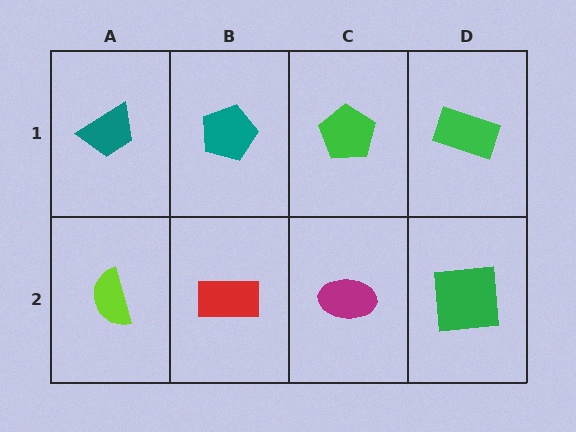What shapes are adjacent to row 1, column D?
A green square (row 2, column D), a green pentagon (row 1, column C).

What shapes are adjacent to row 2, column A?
A teal trapezoid (row 1, column A), a red rectangle (row 2, column B).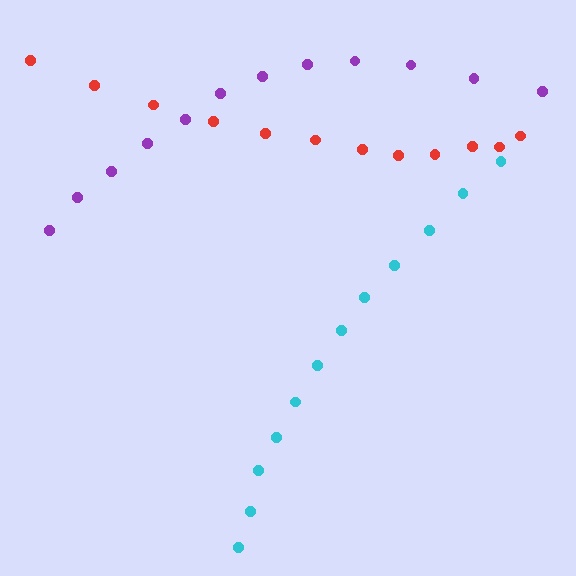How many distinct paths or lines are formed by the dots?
There are 3 distinct paths.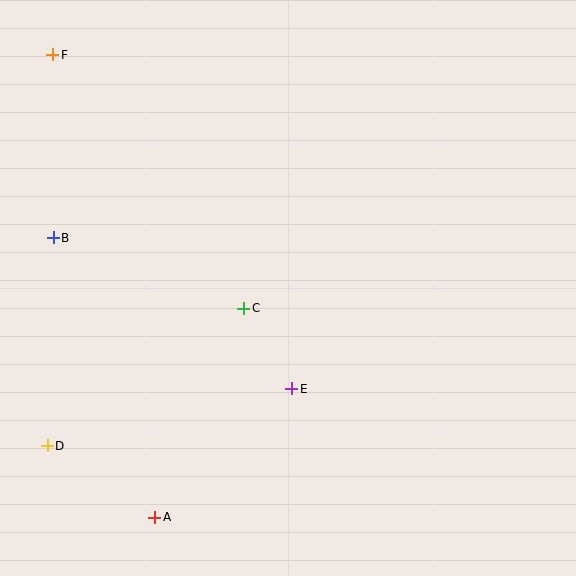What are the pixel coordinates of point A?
Point A is at (155, 517).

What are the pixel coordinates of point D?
Point D is at (47, 446).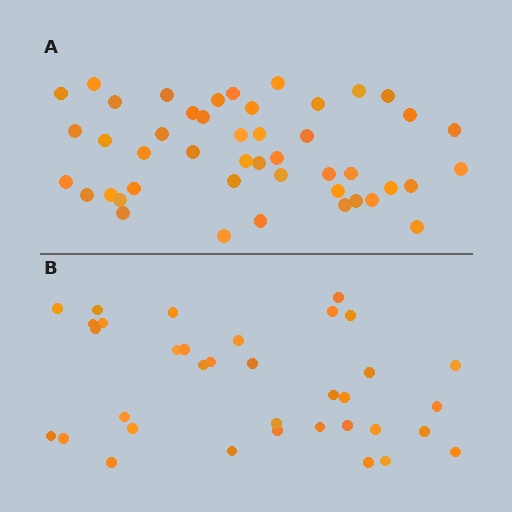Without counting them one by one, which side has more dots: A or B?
Region A (the top region) has more dots.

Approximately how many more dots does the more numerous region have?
Region A has roughly 12 or so more dots than region B.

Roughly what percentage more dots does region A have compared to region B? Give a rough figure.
About 30% more.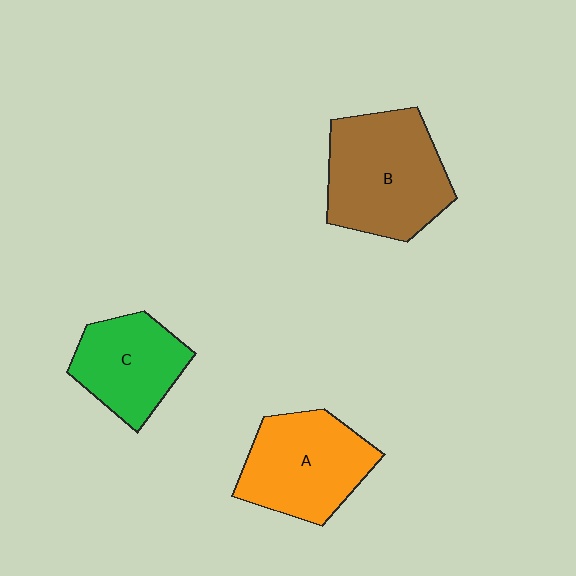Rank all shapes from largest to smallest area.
From largest to smallest: B (brown), A (orange), C (green).